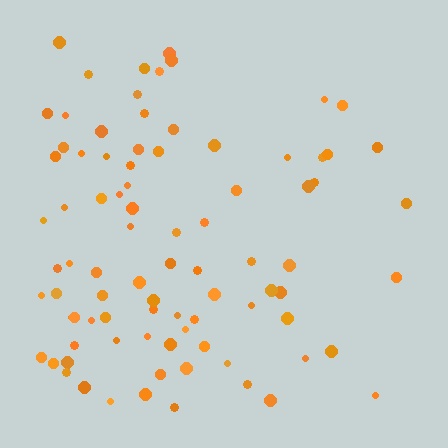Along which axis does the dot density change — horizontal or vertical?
Horizontal.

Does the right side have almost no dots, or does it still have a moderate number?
Still a moderate number, just noticeably fewer than the left.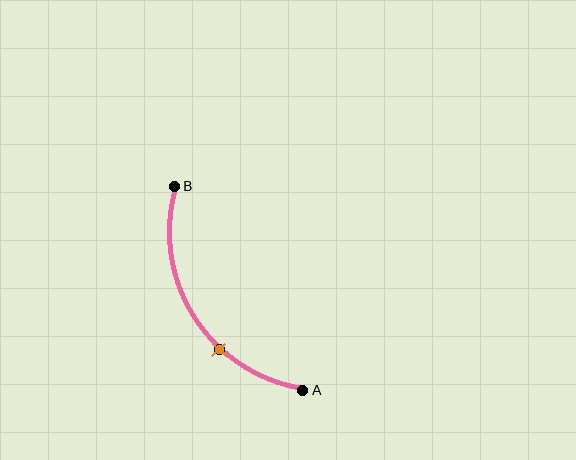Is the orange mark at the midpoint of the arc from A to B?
No. The orange mark lies on the arc but is closer to endpoint A. The arc midpoint would be at the point on the curve equidistant along the arc from both A and B.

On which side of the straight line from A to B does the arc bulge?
The arc bulges to the left of the straight line connecting A and B.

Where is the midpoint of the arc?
The arc midpoint is the point on the curve farthest from the straight line joining A and B. It sits to the left of that line.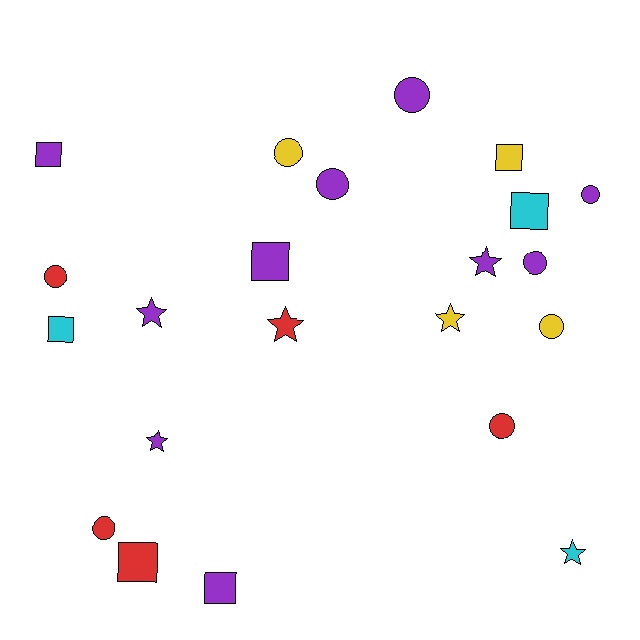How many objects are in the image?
There are 22 objects.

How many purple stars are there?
There are 3 purple stars.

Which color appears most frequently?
Purple, with 10 objects.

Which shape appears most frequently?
Circle, with 9 objects.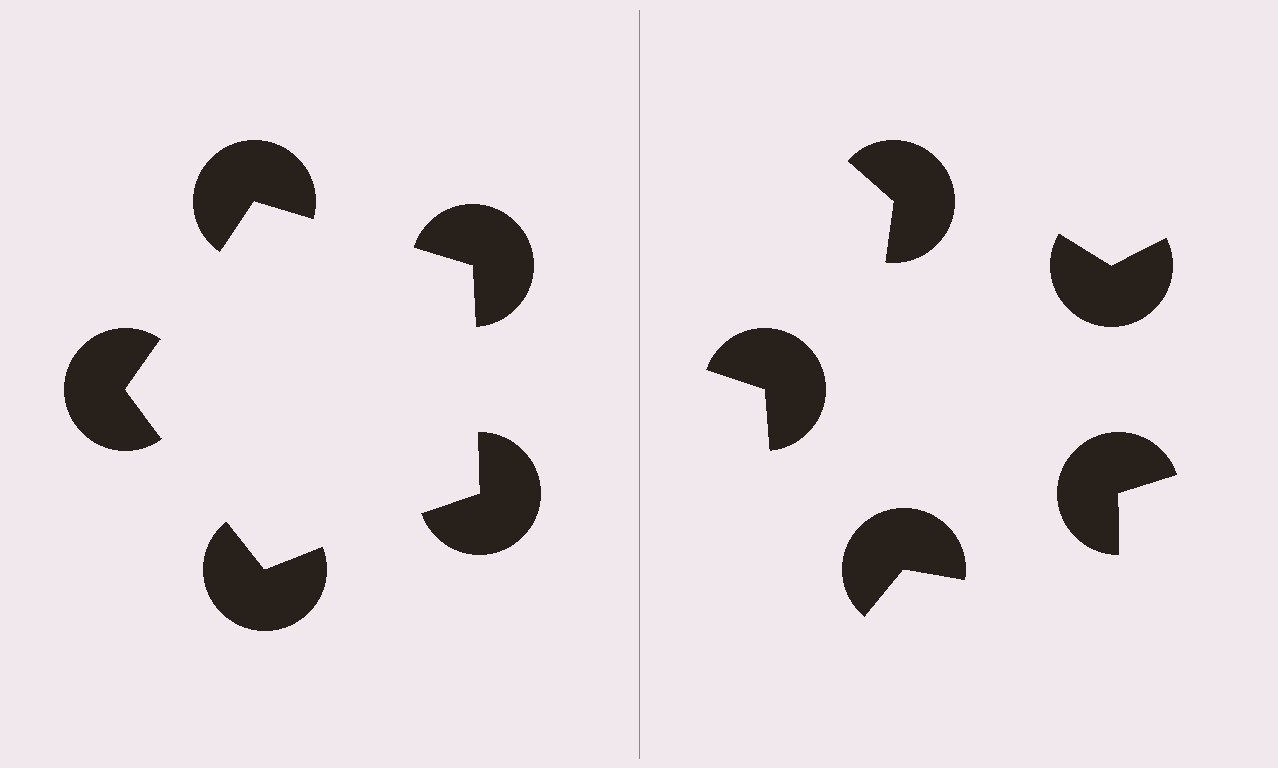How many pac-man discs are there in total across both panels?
10 — 5 on each side.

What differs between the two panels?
The pac-man discs are positioned identically on both sides; only the wedge orientations differ. On the left they align to a pentagon; on the right they are misaligned.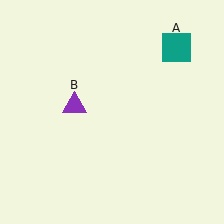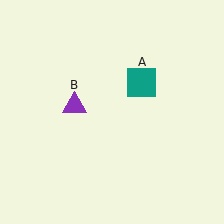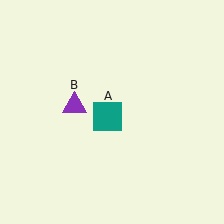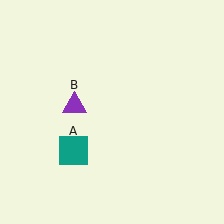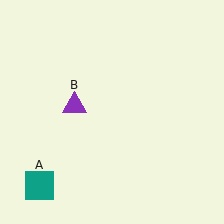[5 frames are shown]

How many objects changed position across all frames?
1 object changed position: teal square (object A).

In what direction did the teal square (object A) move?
The teal square (object A) moved down and to the left.